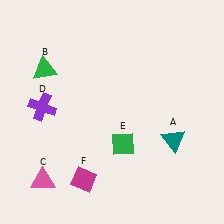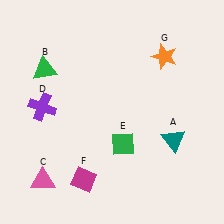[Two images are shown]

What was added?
An orange star (G) was added in Image 2.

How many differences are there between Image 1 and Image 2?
There is 1 difference between the two images.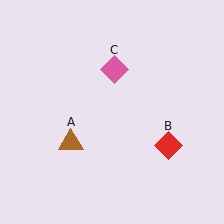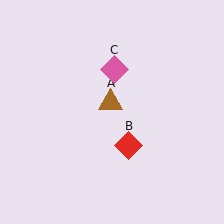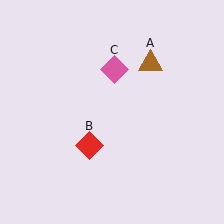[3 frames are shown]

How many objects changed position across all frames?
2 objects changed position: brown triangle (object A), red diamond (object B).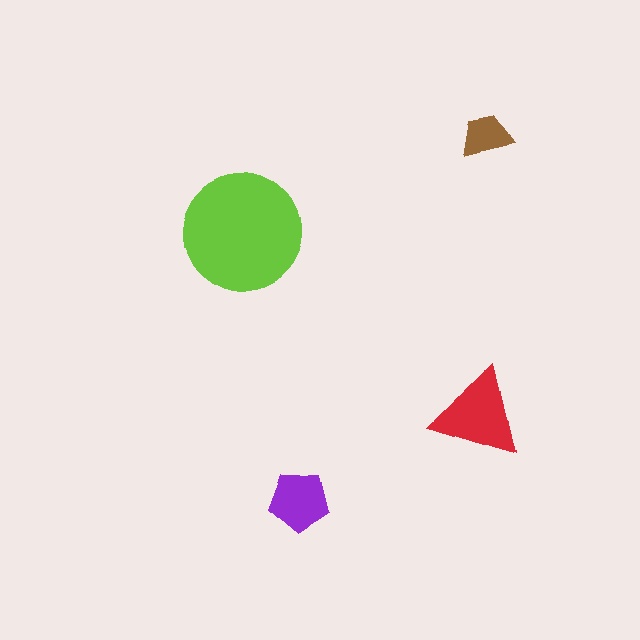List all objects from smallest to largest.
The brown trapezoid, the purple pentagon, the red triangle, the lime circle.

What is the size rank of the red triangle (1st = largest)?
2nd.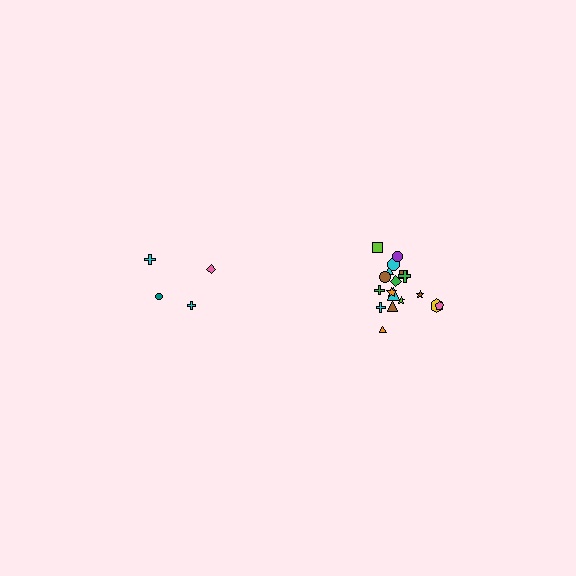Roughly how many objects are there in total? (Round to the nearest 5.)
Roughly 20 objects in total.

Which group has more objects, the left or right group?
The right group.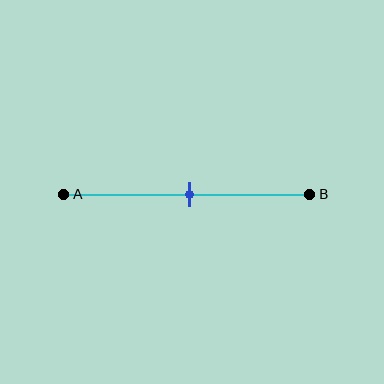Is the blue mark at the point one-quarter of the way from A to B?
No, the mark is at about 50% from A, not at the 25% one-quarter point.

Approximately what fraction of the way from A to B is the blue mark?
The blue mark is approximately 50% of the way from A to B.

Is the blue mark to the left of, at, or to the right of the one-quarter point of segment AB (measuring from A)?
The blue mark is to the right of the one-quarter point of segment AB.